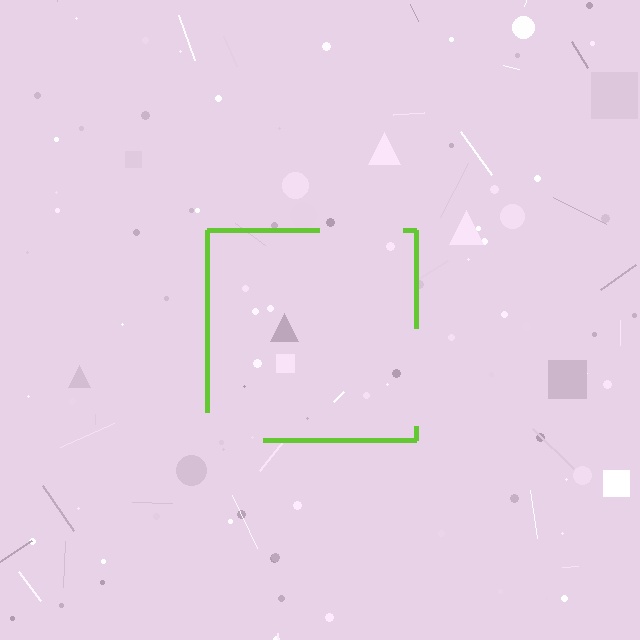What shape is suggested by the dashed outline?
The dashed outline suggests a square.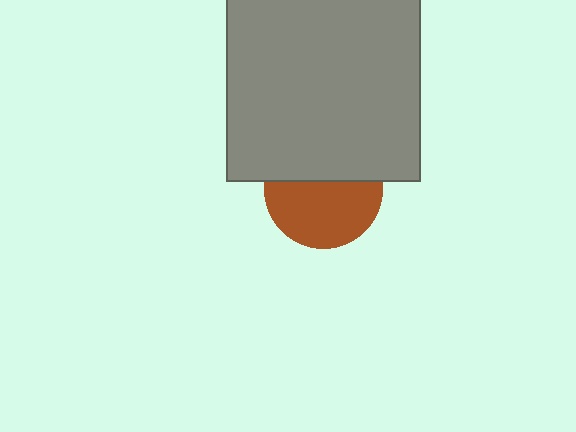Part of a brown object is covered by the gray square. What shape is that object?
It is a circle.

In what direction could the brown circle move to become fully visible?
The brown circle could move down. That would shift it out from behind the gray square entirely.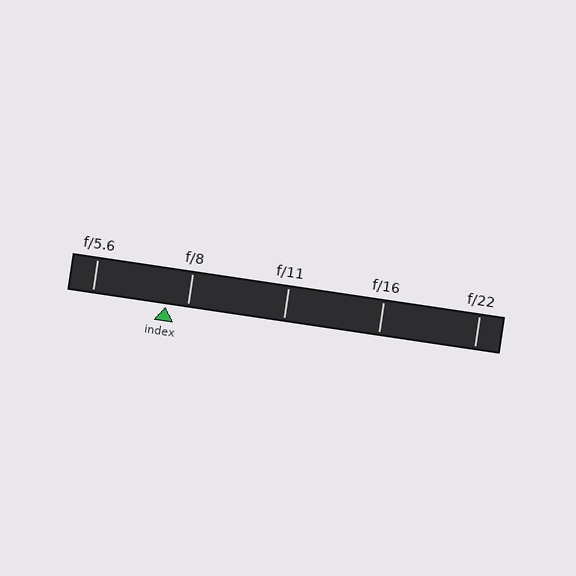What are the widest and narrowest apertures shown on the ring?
The widest aperture shown is f/5.6 and the narrowest is f/22.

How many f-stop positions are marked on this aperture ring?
There are 5 f-stop positions marked.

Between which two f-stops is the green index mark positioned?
The index mark is between f/5.6 and f/8.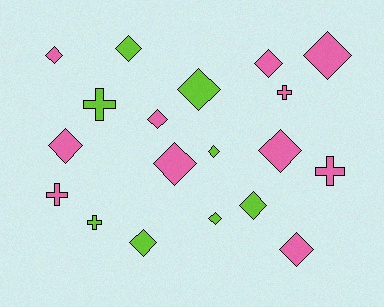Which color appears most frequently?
Pink, with 11 objects.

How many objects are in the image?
There are 19 objects.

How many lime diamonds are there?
There are 6 lime diamonds.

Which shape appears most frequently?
Diamond, with 14 objects.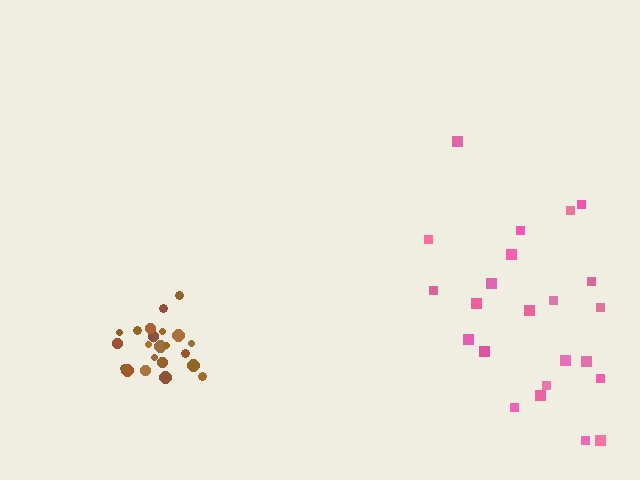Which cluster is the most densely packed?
Brown.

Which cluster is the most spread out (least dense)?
Pink.